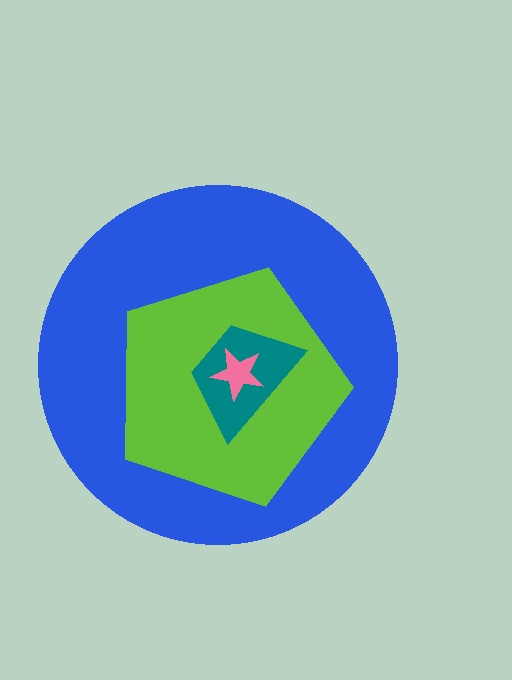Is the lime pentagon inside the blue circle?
Yes.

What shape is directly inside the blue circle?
The lime pentagon.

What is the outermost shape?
The blue circle.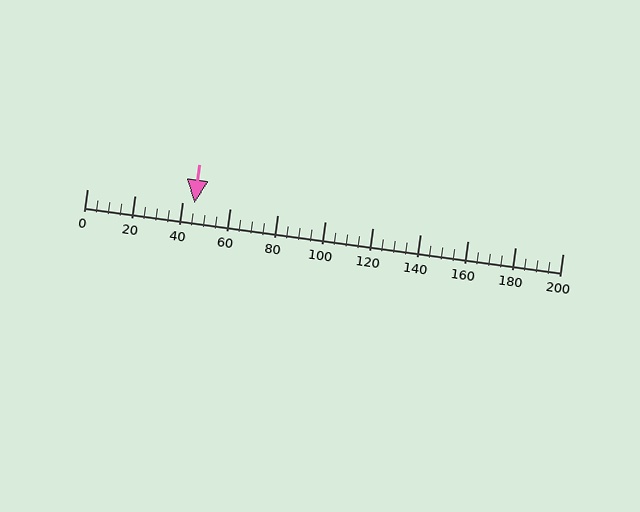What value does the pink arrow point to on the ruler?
The pink arrow points to approximately 45.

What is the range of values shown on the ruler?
The ruler shows values from 0 to 200.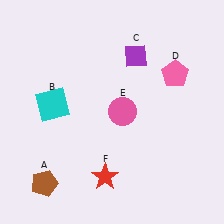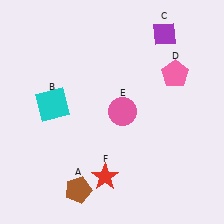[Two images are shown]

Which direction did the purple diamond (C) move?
The purple diamond (C) moved right.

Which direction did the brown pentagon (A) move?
The brown pentagon (A) moved right.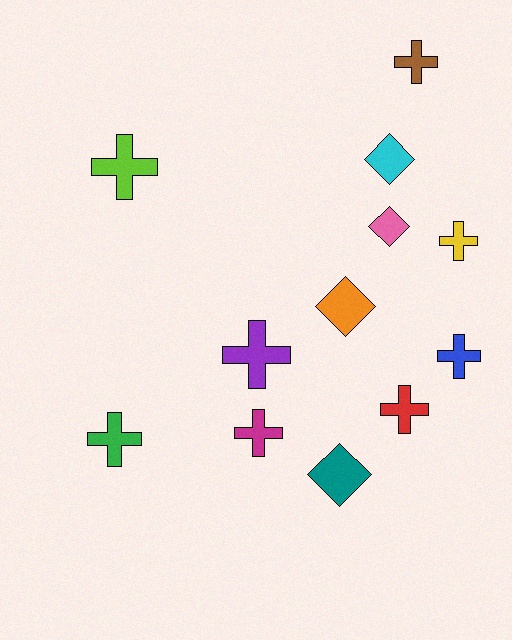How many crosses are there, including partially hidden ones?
There are 8 crosses.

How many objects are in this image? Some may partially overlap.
There are 12 objects.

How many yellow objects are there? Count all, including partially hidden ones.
There is 1 yellow object.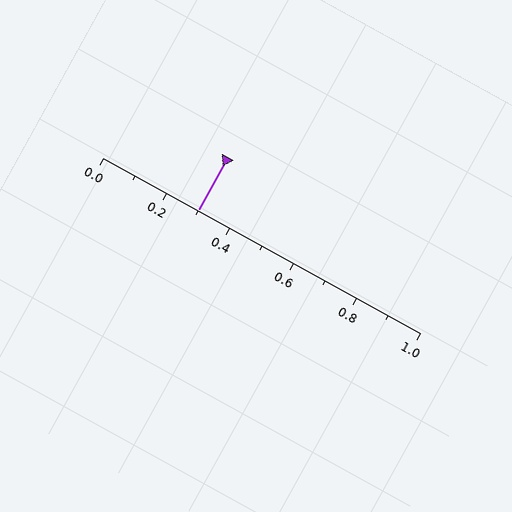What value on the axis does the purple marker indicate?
The marker indicates approximately 0.3.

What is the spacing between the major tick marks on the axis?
The major ticks are spaced 0.2 apart.